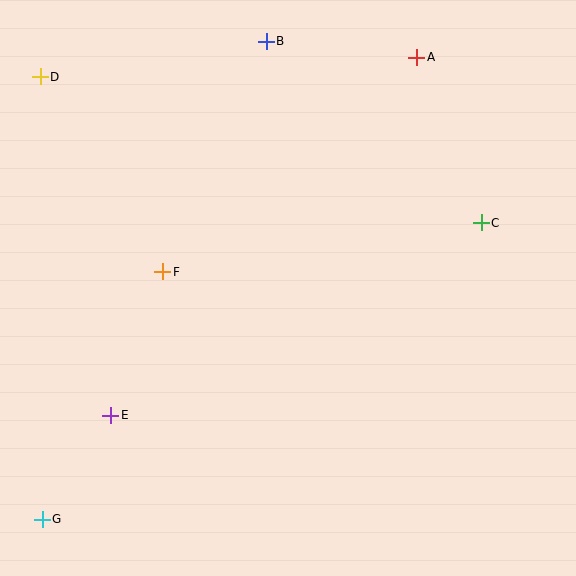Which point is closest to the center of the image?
Point F at (163, 272) is closest to the center.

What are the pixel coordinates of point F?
Point F is at (163, 272).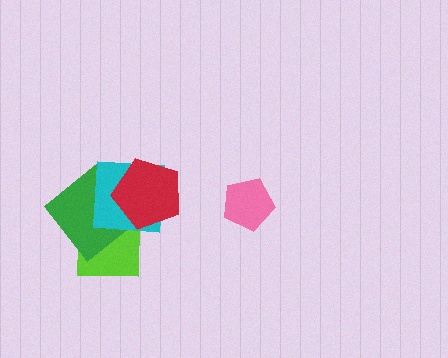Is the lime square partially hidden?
Yes, it is partially covered by another shape.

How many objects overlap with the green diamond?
3 objects overlap with the green diamond.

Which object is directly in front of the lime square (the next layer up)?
The green diamond is directly in front of the lime square.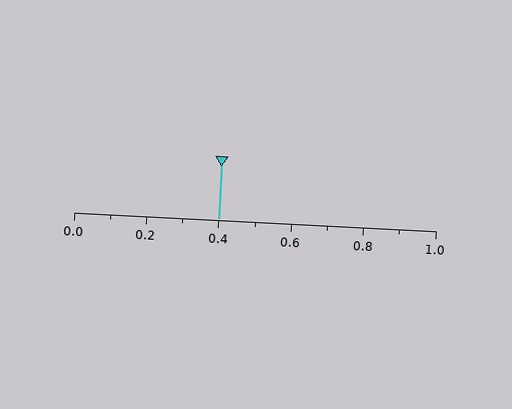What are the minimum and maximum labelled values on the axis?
The axis runs from 0.0 to 1.0.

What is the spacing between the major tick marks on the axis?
The major ticks are spaced 0.2 apart.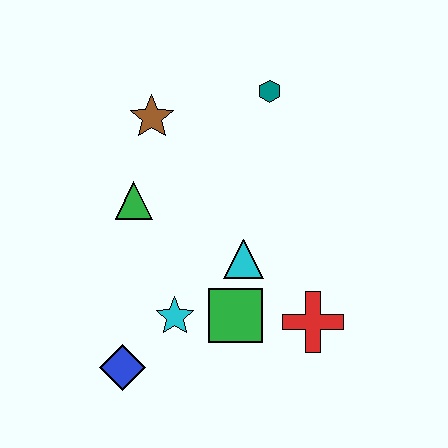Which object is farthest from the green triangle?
The red cross is farthest from the green triangle.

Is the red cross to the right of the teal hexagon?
Yes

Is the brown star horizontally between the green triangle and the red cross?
Yes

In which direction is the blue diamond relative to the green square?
The blue diamond is to the left of the green square.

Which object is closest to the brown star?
The green triangle is closest to the brown star.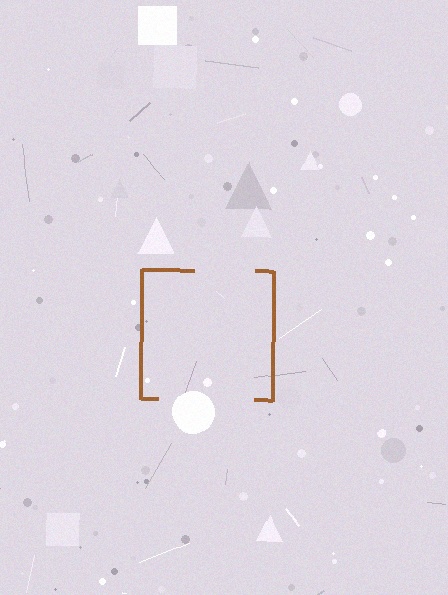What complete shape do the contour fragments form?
The contour fragments form a square.